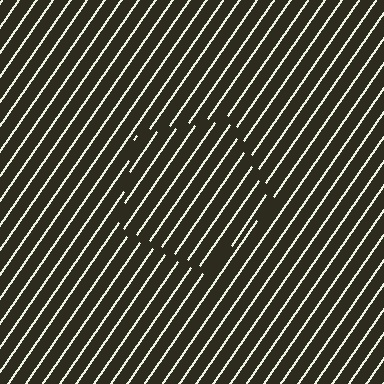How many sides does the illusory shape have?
5 sides — the line-ends trace a pentagon.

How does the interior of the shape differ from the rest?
The interior of the shape contains the same grating, shifted by half a period — the contour is defined by the phase discontinuity where line-ends from the inner and outer gratings abut.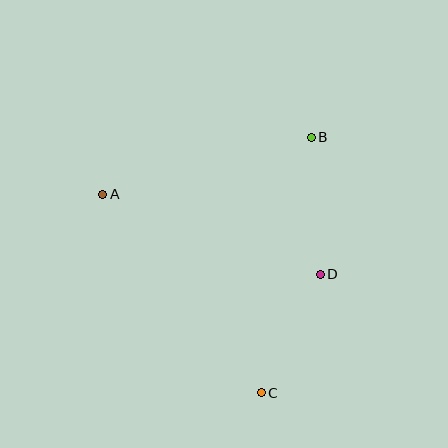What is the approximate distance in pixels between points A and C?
The distance between A and C is approximately 254 pixels.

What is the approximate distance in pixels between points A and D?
The distance between A and D is approximately 231 pixels.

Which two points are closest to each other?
Points C and D are closest to each other.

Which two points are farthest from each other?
Points B and C are farthest from each other.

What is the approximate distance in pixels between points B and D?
The distance between B and D is approximately 137 pixels.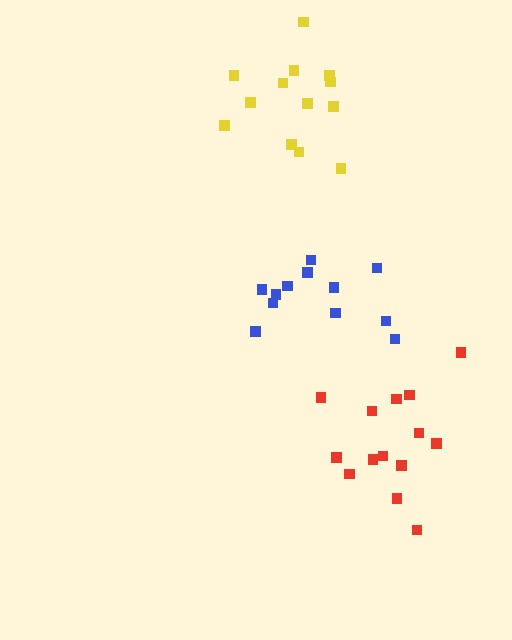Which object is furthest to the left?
The yellow cluster is leftmost.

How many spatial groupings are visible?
There are 3 spatial groupings.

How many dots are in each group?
Group 1: 12 dots, Group 2: 13 dots, Group 3: 14 dots (39 total).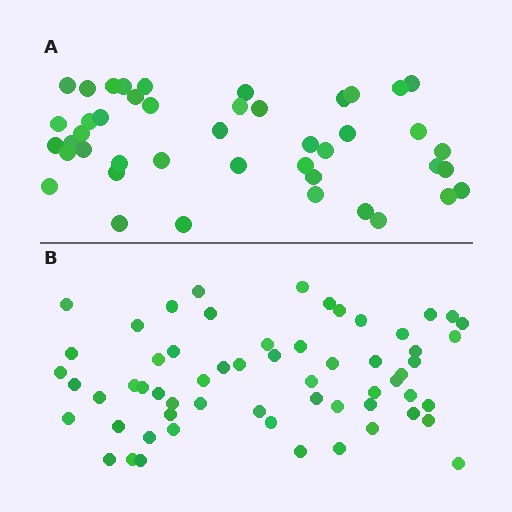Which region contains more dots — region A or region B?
Region B (the bottom region) has more dots.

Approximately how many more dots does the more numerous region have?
Region B has approximately 15 more dots than region A.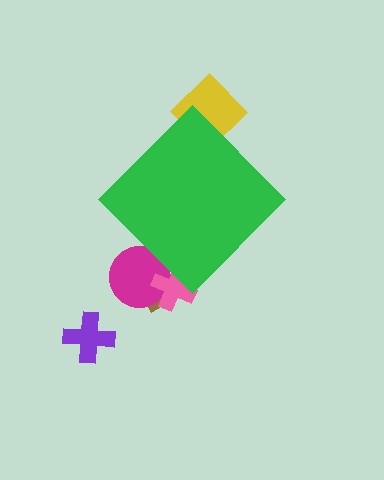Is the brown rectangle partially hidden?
Yes, the brown rectangle is partially hidden behind the green diamond.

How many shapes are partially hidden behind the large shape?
4 shapes are partially hidden.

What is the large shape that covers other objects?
A green diamond.